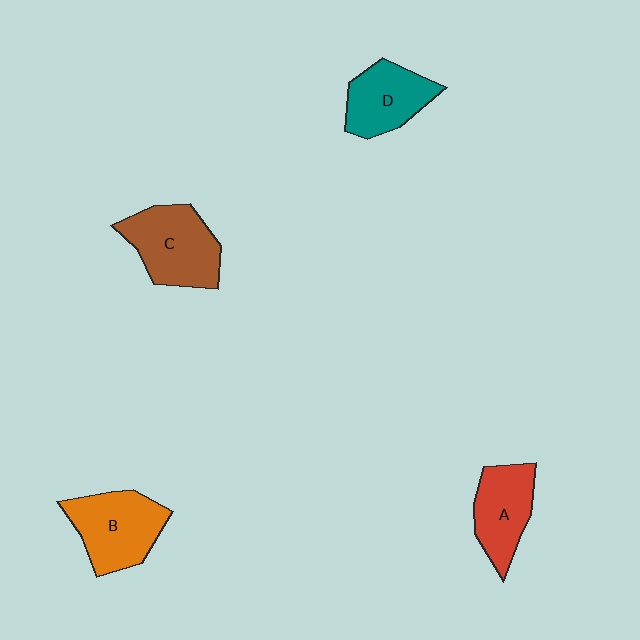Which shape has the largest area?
Shape C (brown).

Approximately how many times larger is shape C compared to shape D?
Approximately 1.3 times.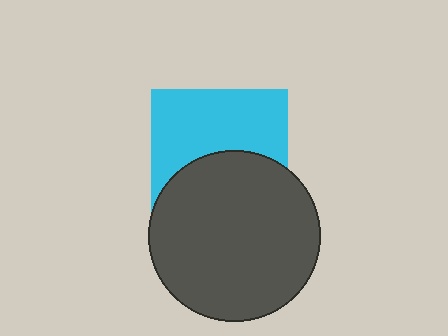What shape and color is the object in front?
The object in front is a dark gray circle.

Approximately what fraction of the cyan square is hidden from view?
Roughly 47% of the cyan square is hidden behind the dark gray circle.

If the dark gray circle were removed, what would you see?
You would see the complete cyan square.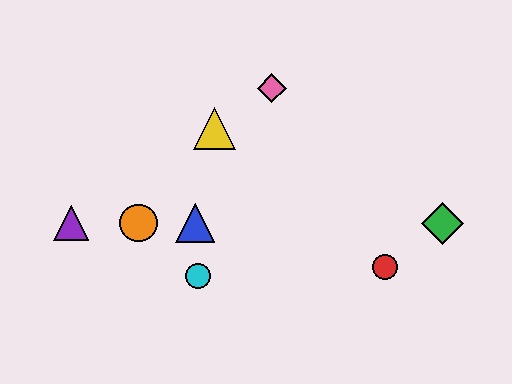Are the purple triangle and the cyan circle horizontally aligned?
No, the purple triangle is at y≈223 and the cyan circle is at y≈276.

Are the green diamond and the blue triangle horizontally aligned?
Yes, both are at y≈223.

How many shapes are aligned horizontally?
4 shapes (the blue triangle, the green diamond, the purple triangle, the orange circle) are aligned horizontally.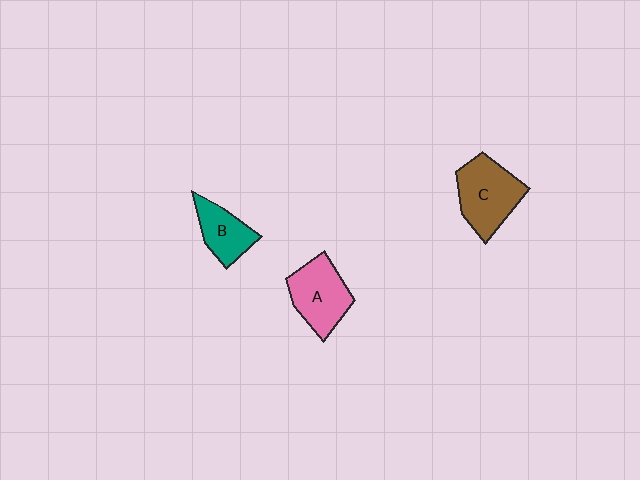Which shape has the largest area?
Shape C (brown).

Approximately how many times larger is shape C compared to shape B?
Approximately 1.6 times.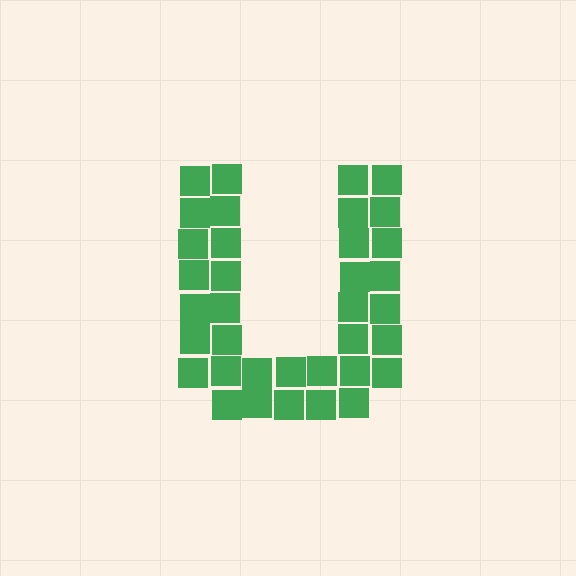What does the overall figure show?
The overall figure shows the letter U.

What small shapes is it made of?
It is made of small squares.